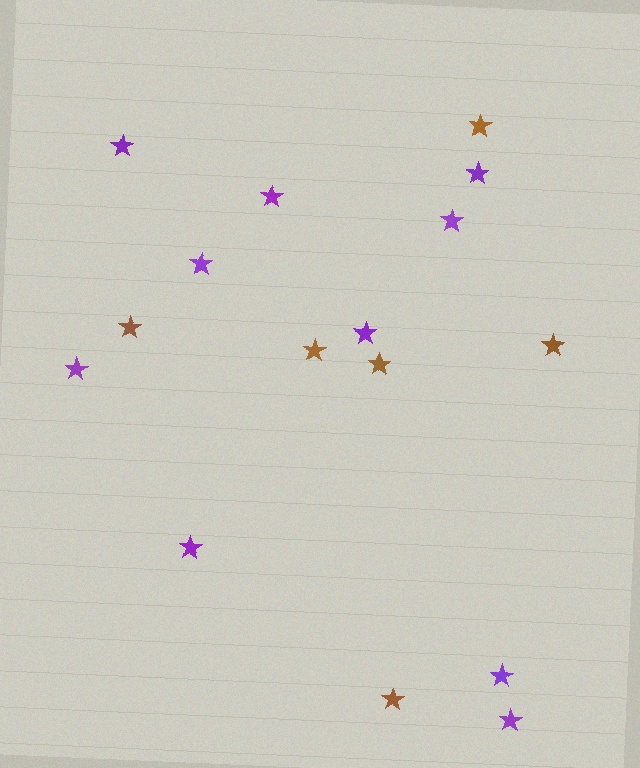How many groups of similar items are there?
There are 2 groups: one group of brown stars (6) and one group of purple stars (10).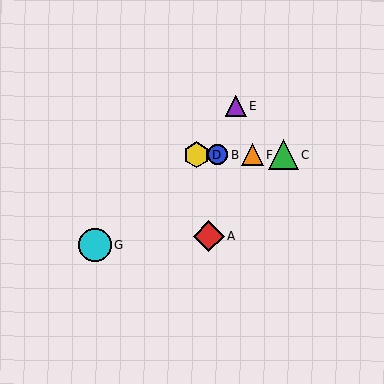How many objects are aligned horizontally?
4 objects (B, C, D, F) are aligned horizontally.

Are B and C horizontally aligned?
Yes, both are at y≈155.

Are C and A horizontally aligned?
No, C is at y≈155 and A is at y≈236.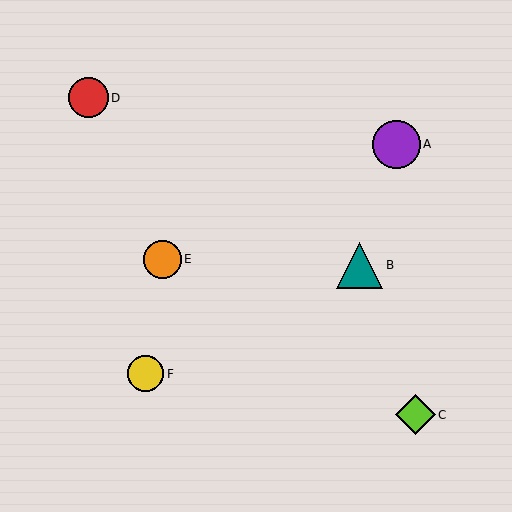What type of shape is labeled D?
Shape D is a red circle.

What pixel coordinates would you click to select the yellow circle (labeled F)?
Click at (146, 374) to select the yellow circle F.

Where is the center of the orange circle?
The center of the orange circle is at (162, 259).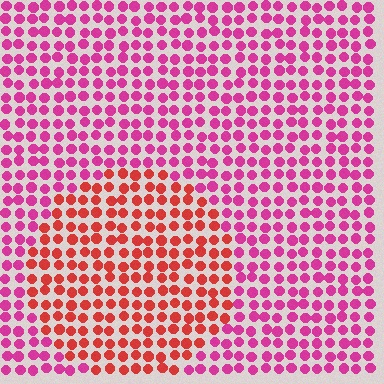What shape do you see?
I see a circle.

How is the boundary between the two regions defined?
The boundary is defined purely by a slight shift in hue (about 39 degrees). Spacing, size, and orientation are identical on both sides.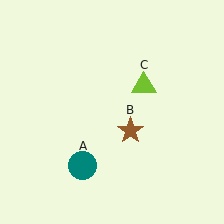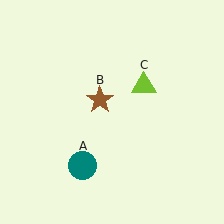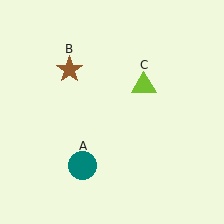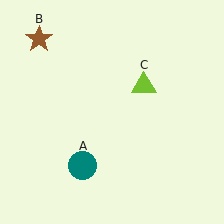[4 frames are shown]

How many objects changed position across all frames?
1 object changed position: brown star (object B).